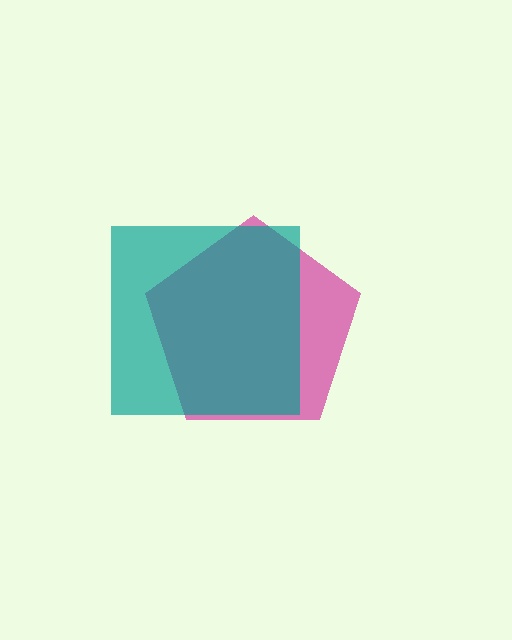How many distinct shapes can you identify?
There are 2 distinct shapes: a magenta pentagon, a teal square.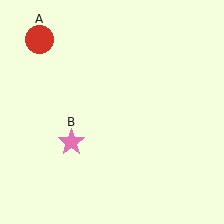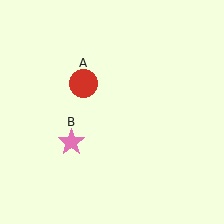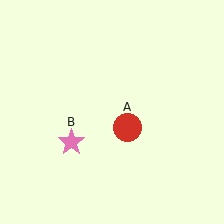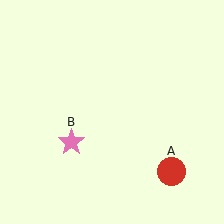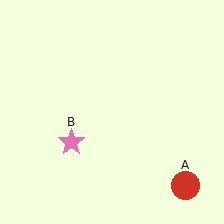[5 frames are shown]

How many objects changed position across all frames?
1 object changed position: red circle (object A).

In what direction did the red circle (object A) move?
The red circle (object A) moved down and to the right.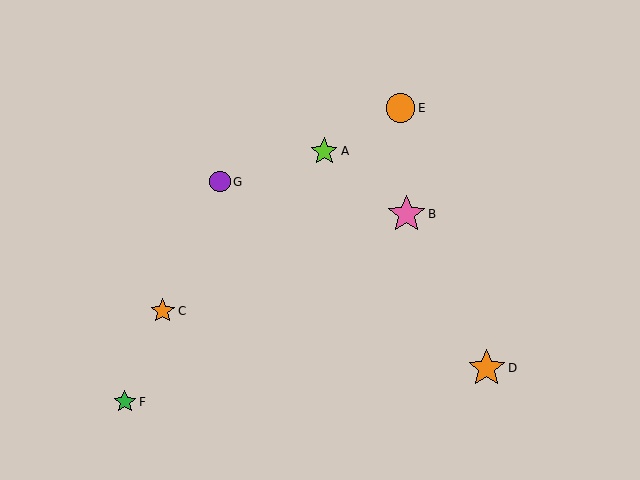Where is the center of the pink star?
The center of the pink star is at (406, 214).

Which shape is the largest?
The pink star (labeled B) is the largest.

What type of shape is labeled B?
Shape B is a pink star.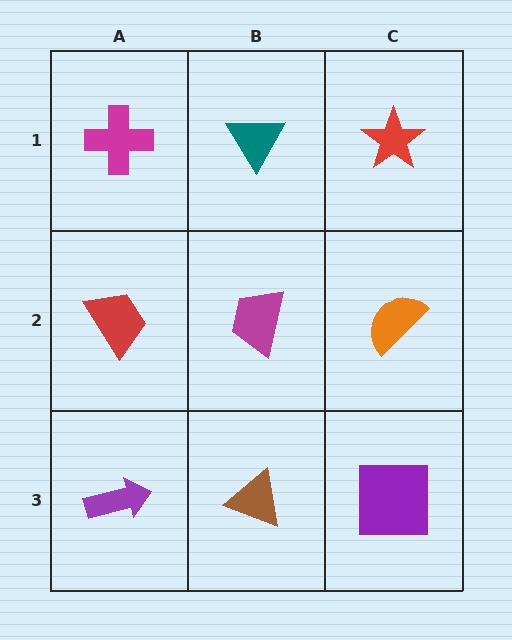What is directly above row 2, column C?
A red star.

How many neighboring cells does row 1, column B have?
3.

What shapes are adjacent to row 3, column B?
A magenta trapezoid (row 2, column B), a purple arrow (row 3, column A), a purple square (row 3, column C).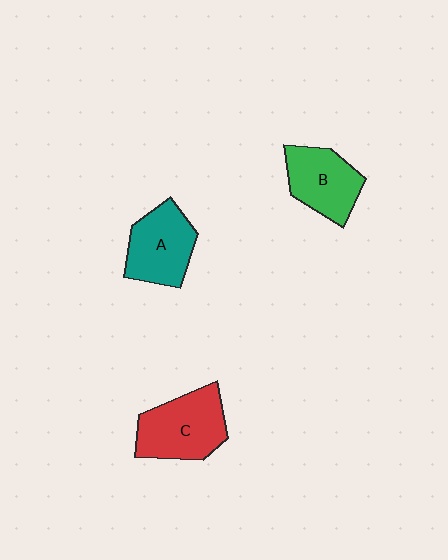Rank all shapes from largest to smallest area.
From largest to smallest: C (red), A (teal), B (green).